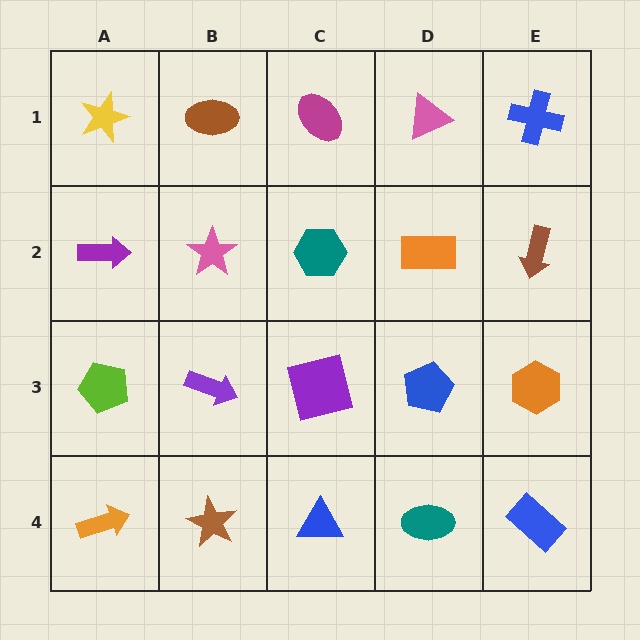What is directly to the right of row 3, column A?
A purple arrow.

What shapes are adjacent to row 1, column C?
A teal hexagon (row 2, column C), a brown ellipse (row 1, column B), a pink triangle (row 1, column D).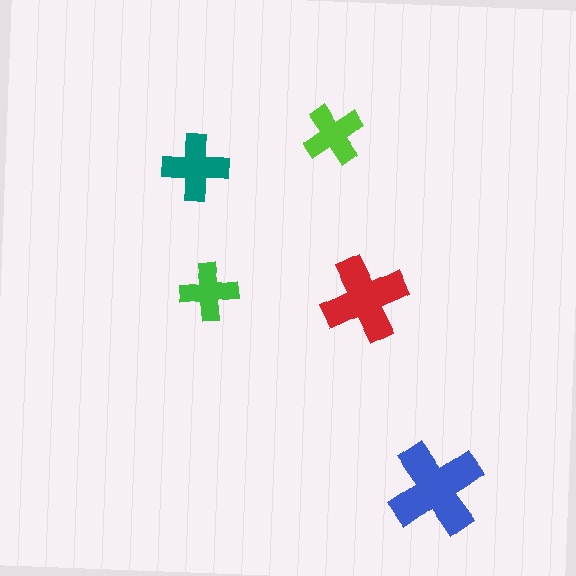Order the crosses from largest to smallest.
the blue one, the red one, the teal one, the lime one, the green one.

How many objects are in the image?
There are 5 objects in the image.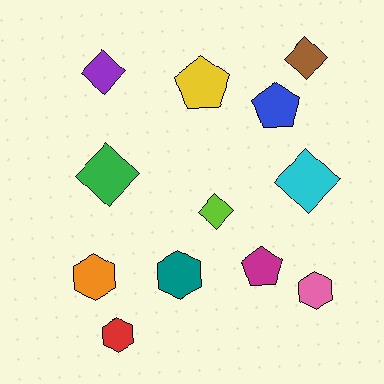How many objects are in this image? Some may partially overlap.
There are 12 objects.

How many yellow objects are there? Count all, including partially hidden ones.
There is 1 yellow object.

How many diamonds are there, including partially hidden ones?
There are 5 diamonds.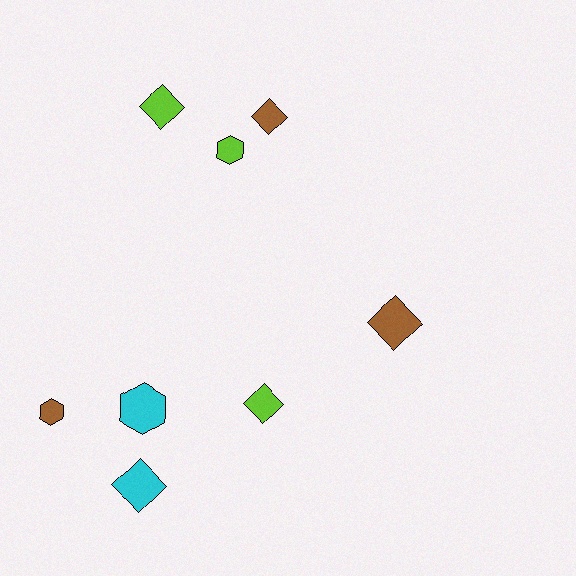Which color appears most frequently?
Brown, with 3 objects.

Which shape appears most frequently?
Diamond, with 5 objects.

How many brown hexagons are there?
There is 1 brown hexagon.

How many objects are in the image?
There are 8 objects.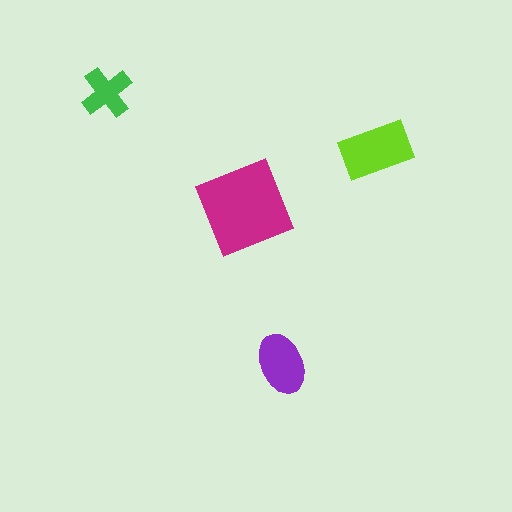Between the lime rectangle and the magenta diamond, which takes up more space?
The magenta diamond.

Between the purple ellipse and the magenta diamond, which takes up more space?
The magenta diamond.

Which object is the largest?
The magenta diamond.